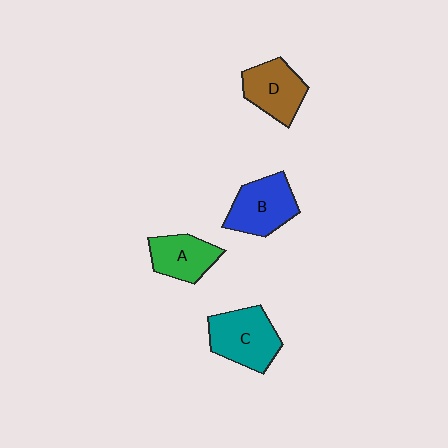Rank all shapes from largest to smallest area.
From largest to smallest: C (teal), B (blue), D (brown), A (green).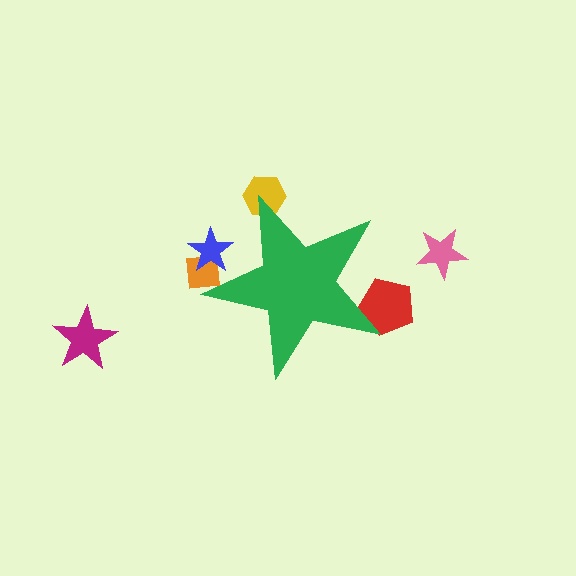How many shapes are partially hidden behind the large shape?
4 shapes are partially hidden.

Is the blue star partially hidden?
Yes, the blue star is partially hidden behind the green star.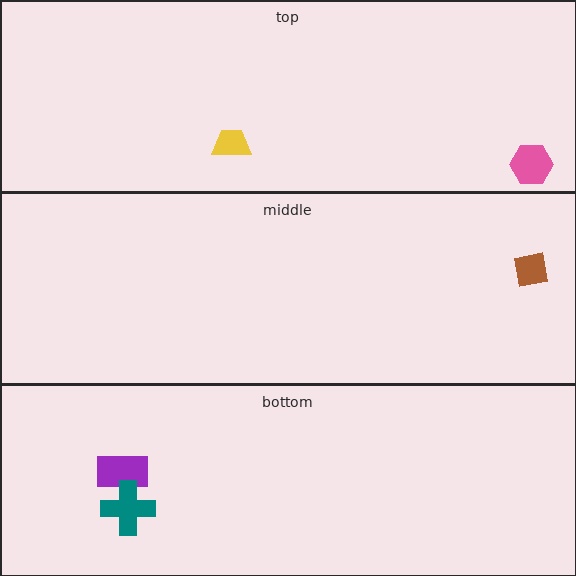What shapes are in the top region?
The yellow trapezoid, the pink hexagon.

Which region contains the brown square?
The middle region.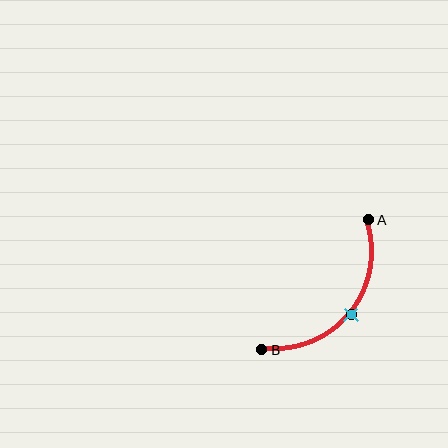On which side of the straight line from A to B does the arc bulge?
The arc bulges below and to the right of the straight line connecting A and B.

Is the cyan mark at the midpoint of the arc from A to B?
Yes. The cyan mark lies on the arc at equal arc-length from both A and B — it is the arc midpoint.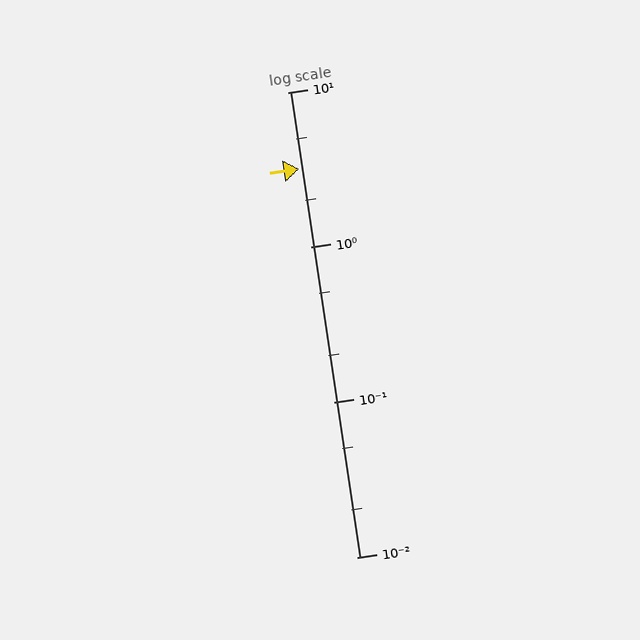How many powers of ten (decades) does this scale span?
The scale spans 3 decades, from 0.01 to 10.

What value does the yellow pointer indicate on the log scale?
The pointer indicates approximately 3.2.